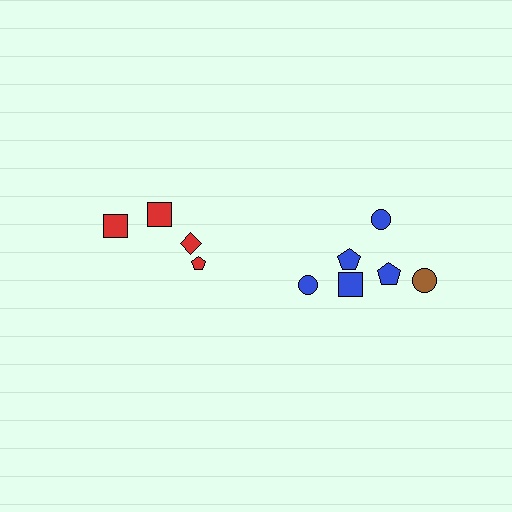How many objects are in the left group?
There are 4 objects.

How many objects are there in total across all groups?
There are 10 objects.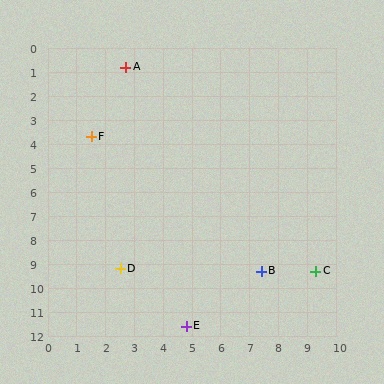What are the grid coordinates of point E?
Point E is at approximately (4.8, 11.6).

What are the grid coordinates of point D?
Point D is at approximately (2.5, 9.2).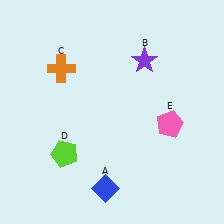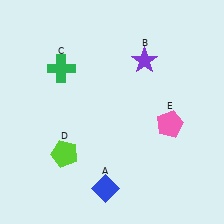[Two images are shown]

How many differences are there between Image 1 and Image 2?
There is 1 difference between the two images.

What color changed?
The cross (C) changed from orange in Image 1 to green in Image 2.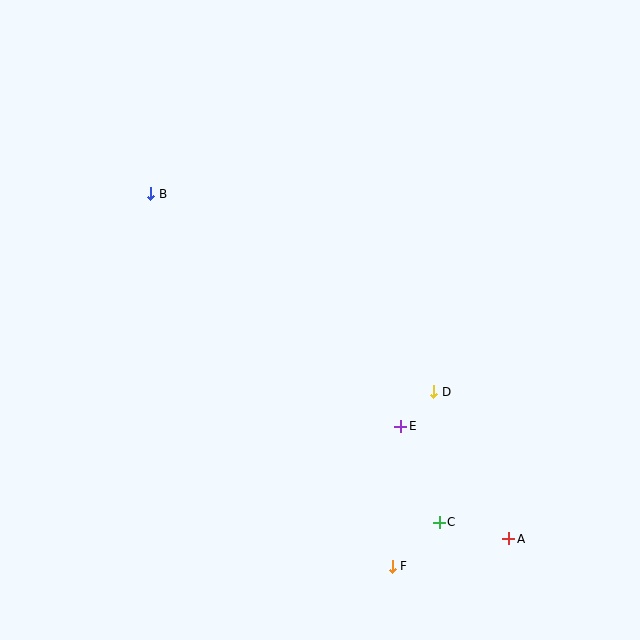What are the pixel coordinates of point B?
Point B is at (151, 194).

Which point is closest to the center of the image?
Point E at (401, 426) is closest to the center.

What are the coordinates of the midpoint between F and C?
The midpoint between F and C is at (416, 544).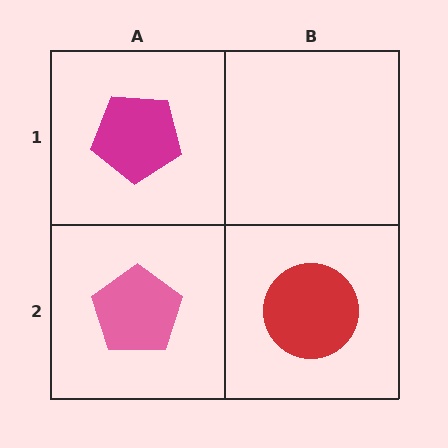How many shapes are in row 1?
1 shape.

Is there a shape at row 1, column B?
No, that cell is empty.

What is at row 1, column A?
A magenta pentagon.